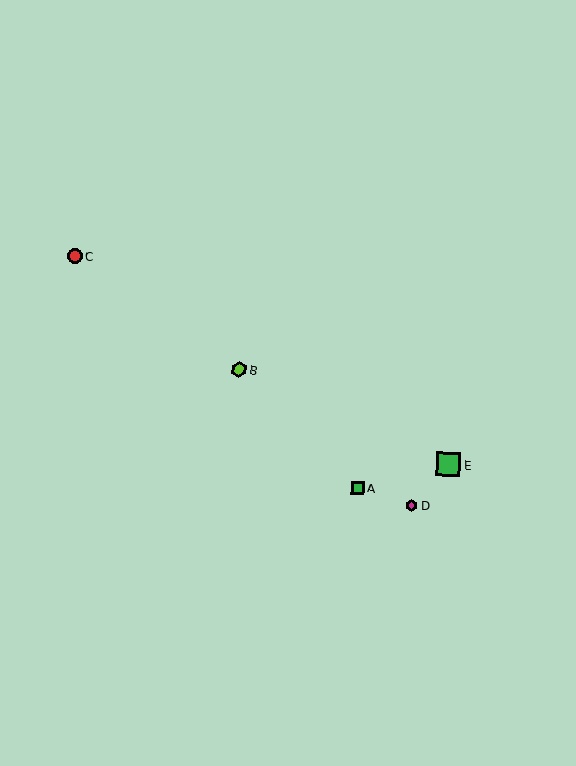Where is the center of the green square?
The center of the green square is at (448, 465).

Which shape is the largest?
The green square (labeled E) is the largest.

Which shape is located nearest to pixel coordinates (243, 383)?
The lime hexagon (labeled B) at (239, 370) is nearest to that location.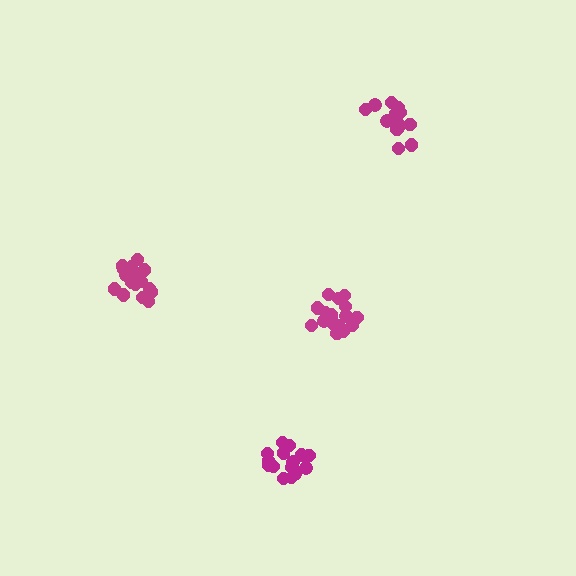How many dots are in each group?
Group 1: 16 dots, Group 2: 18 dots, Group 3: 13 dots, Group 4: 18 dots (65 total).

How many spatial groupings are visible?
There are 4 spatial groupings.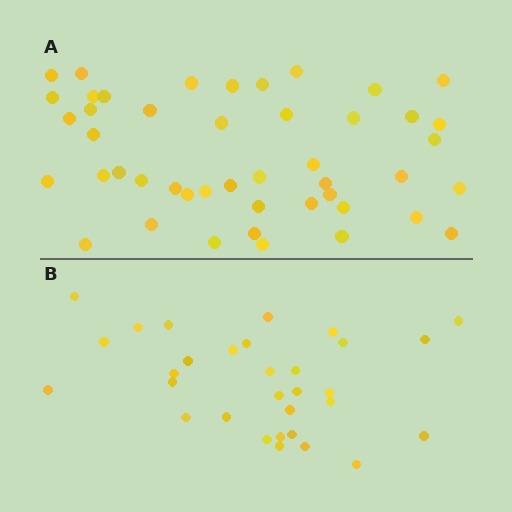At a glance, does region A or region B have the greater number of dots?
Region A (the top region) has more dots.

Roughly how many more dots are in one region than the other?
Region A has approximately 15 more dots than region B.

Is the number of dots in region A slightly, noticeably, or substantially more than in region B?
Region A has substantially more. The ratio is roughly 1.5 to 1.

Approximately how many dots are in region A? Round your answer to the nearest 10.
About 50 dots. (The exact count is 46, which rounds to 50.)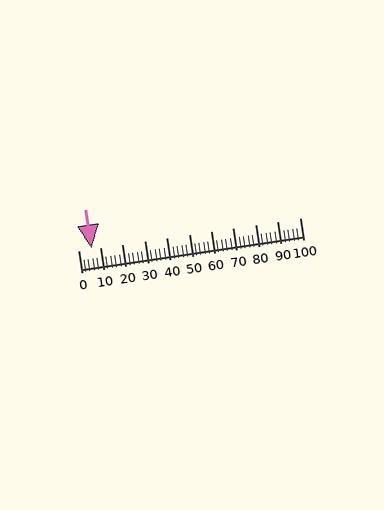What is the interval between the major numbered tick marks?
The major tick marks are spaced 10 units apart.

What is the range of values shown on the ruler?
The ruler shows values from 0 to 100.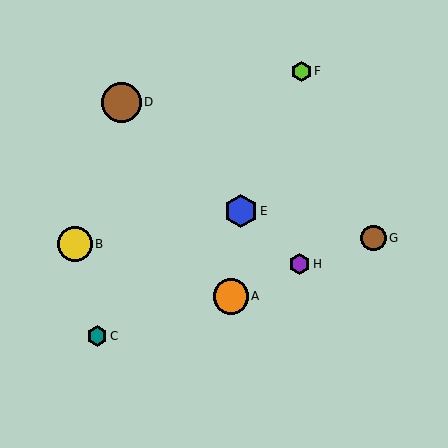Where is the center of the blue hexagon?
The center of the blue hexagon is at (241, 211).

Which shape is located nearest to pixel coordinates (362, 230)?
The brown circle (labeled G) at (374, 238) is nearest to that location.